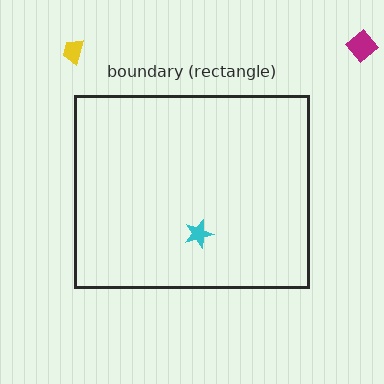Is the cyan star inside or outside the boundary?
Inside.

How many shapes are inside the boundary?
1 inside, 2 outside.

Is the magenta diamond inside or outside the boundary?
Outside.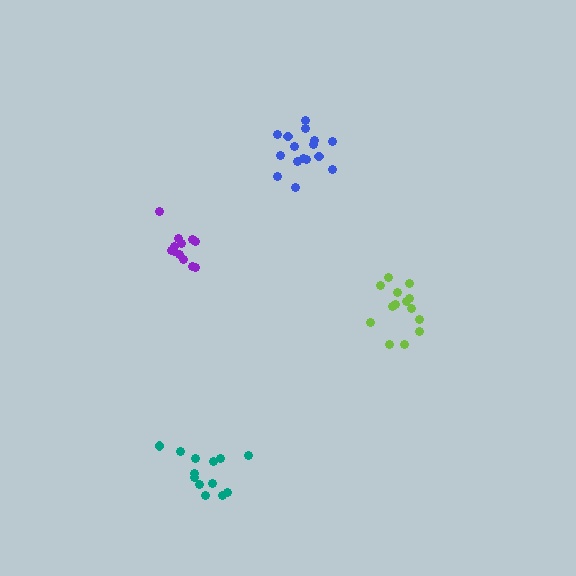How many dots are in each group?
Group 1: 16 dots, Group 2: 12 dots, Group 3: 14 dots, Group 4: 13 dots (55 total).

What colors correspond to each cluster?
The clusters are colored: blue, purple, lime, teal.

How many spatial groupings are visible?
There are 4 spatial groupings.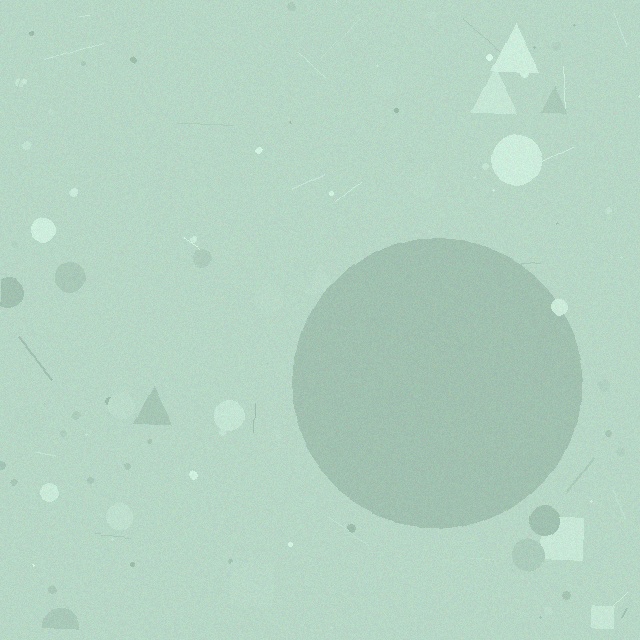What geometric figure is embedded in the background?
A circle is embedded in the background.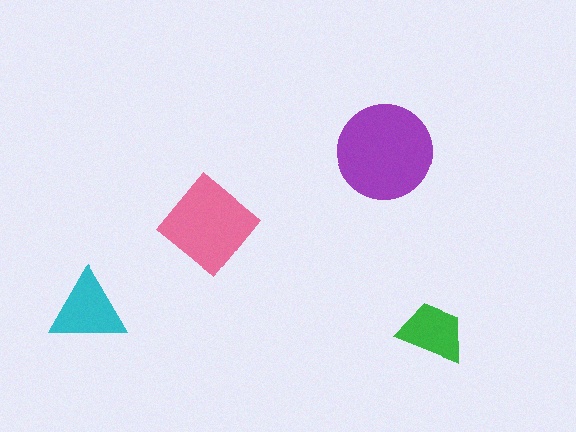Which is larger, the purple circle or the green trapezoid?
The purple circle.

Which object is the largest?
The purple circle.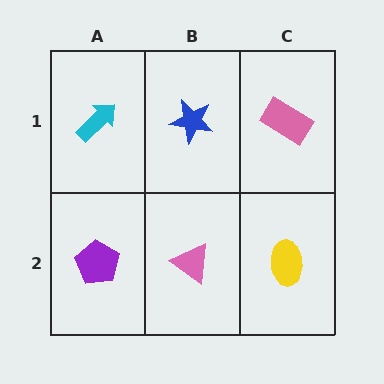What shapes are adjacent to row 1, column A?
A purple pentagon (row 2, column A), a blue star (row 1, column B).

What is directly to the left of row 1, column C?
A blue star.